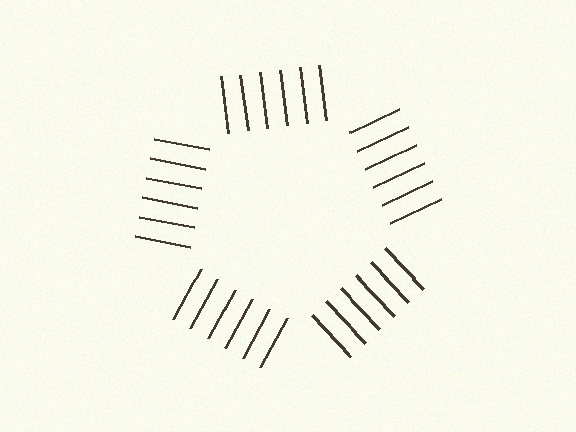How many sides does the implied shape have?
5 sides — the line-ends trace a pentagon.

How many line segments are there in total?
30 — 6 along each of the 5 edges.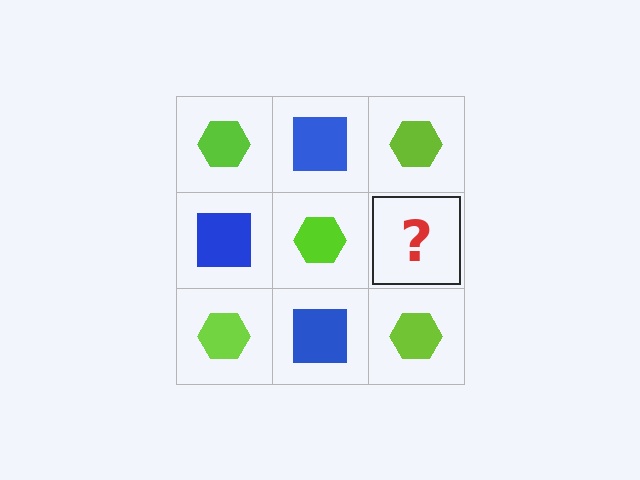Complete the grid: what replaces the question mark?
The question mark should be replaced with a blue square.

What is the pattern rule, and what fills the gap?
The rule is that it alternates lime hexagon and blue square in a checkerboard pattern. The gap should be filled with a blue square.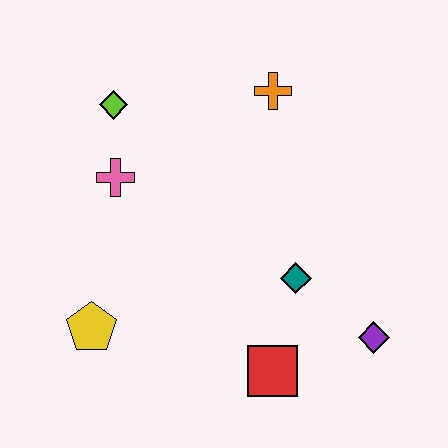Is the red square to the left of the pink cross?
No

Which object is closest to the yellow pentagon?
The pink cross is closest to the yellow pentagon.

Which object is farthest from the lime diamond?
The purple diamond is farthest from the lime diamond.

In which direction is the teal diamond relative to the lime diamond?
The teal diamond is to the right of the lime diamond.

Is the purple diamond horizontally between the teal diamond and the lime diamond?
No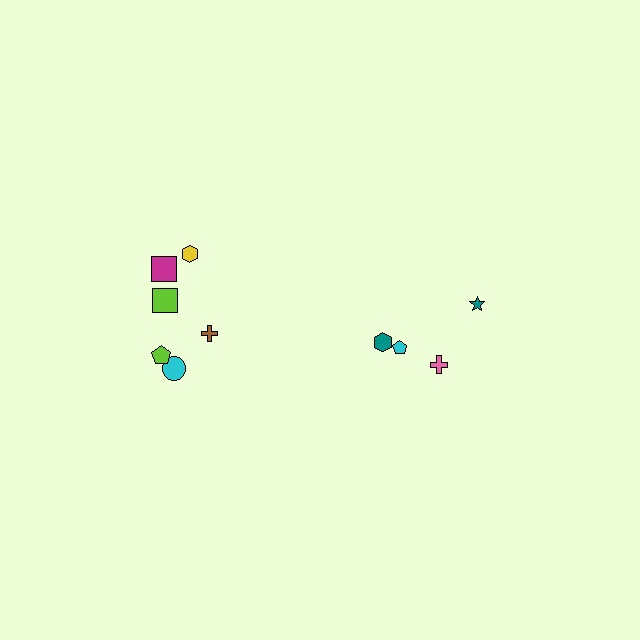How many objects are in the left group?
There are 6 objects.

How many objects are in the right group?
There are 4 objects.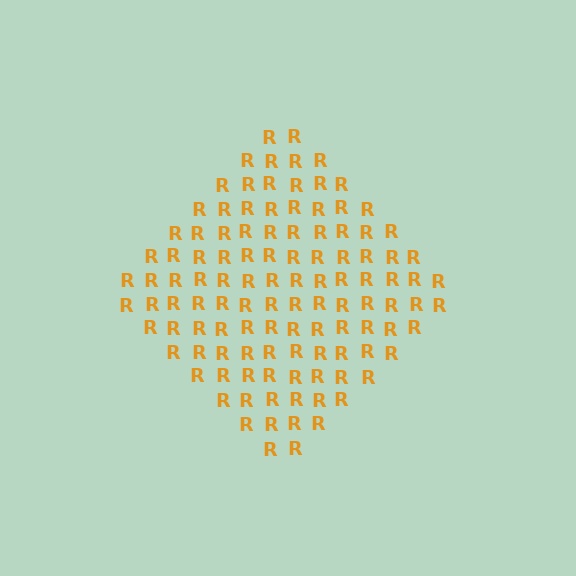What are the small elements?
The small elements are letter R's.